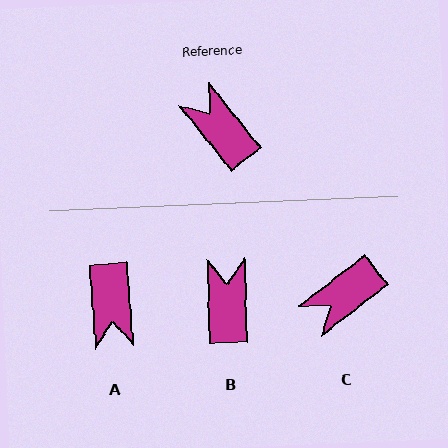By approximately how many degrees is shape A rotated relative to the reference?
Approximately 146 degrees counter-clockwise.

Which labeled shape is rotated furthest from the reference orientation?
A, about 146 degrees away.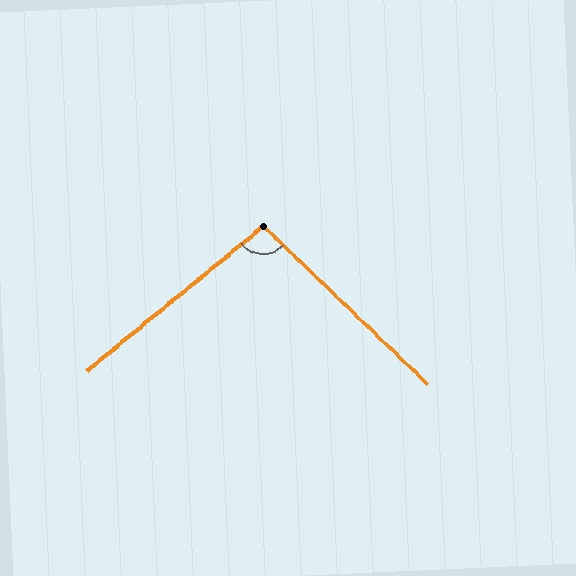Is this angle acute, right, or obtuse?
It is obtuse.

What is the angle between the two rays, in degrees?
Approximately 97 degrees.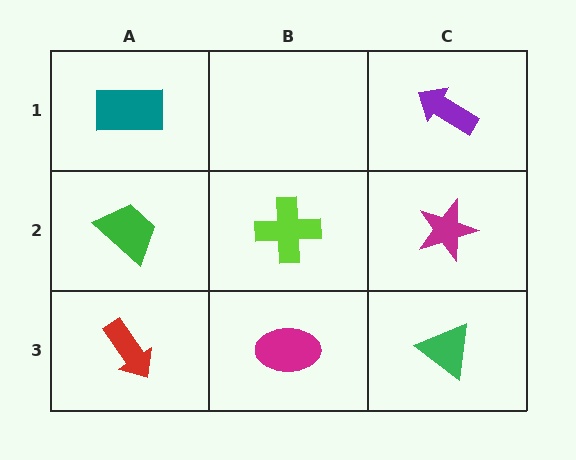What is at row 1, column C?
A purple arrow.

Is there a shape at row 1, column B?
No, that cell is empty.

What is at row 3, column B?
A magenta ellipse.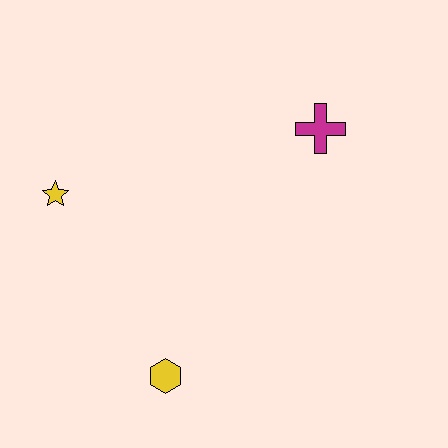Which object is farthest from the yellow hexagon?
The magenta cross is farthest from the yellow hexagon.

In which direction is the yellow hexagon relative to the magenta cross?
The yellow hexagon is below the magenta cross.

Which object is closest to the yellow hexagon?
The yellow star is closest to the yellow hexagon.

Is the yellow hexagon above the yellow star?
No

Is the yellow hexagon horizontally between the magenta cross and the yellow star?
Yes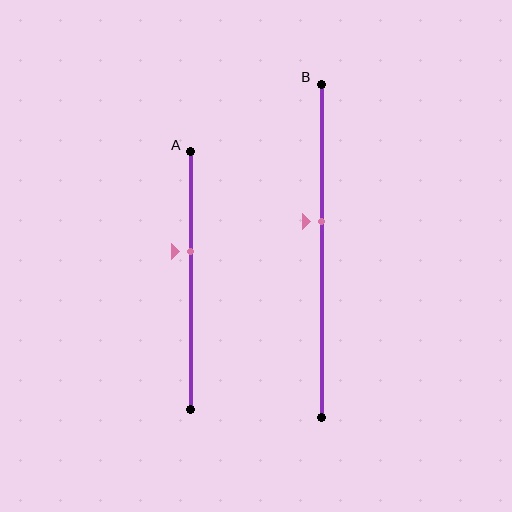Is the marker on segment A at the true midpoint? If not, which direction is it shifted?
No, the marker on segment A is shifted upward by about 11% of the segment length.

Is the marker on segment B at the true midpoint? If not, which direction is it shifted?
No, the marker on segment B is shifted upward by about 9% of the segment length.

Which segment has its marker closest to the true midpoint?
Segment B has its marker closest to the true midpoint.